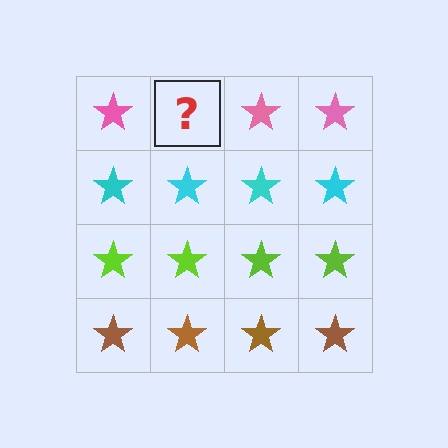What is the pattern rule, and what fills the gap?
The rule is that each row has a consistent color. The gap should be filled with a pink star.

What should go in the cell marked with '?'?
The missing cell should contain a pink star.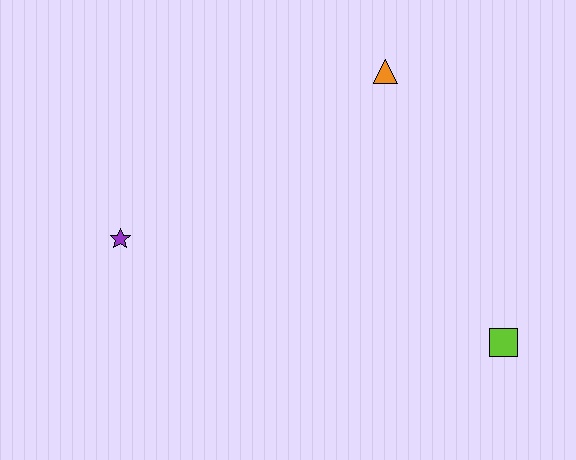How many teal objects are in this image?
There are no teal objects.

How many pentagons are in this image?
There are no pentagons.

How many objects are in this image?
There are 3 objects.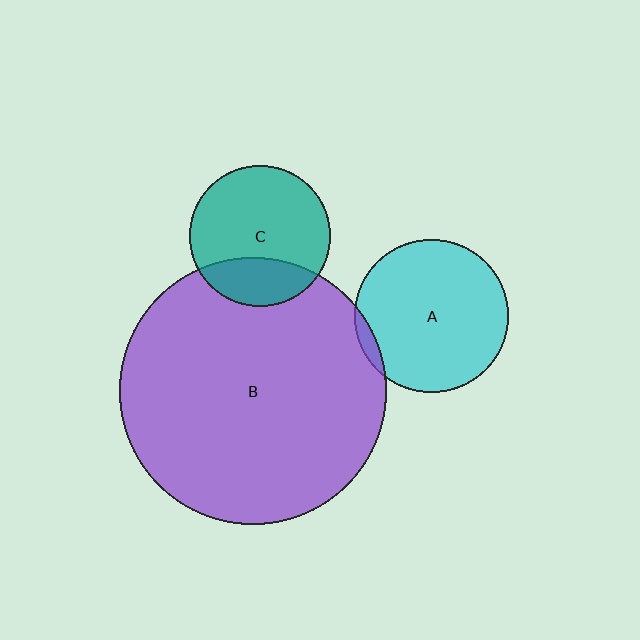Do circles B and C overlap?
Yes.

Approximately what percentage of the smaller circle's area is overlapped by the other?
Approximately 25%.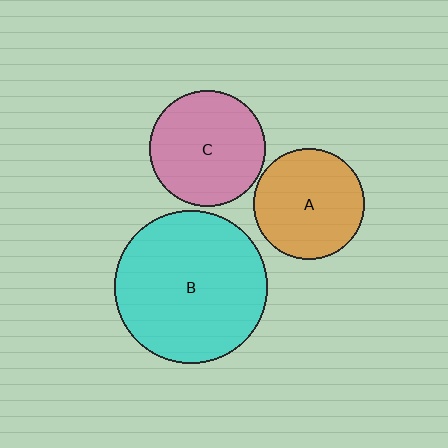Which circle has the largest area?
Circle B (cyan).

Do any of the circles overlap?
No, none of the circles overlap.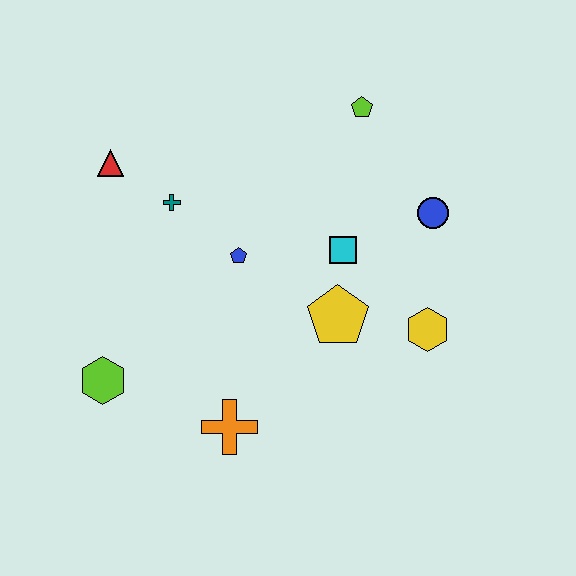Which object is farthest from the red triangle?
The yellow hexagon is farthest from the red triangle.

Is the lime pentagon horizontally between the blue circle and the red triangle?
Yes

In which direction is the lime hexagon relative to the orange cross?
The lime hexagon is to the left of the orange cross.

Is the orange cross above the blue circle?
No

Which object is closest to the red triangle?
The teal cross is closest to the red triangle.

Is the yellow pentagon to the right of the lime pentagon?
No